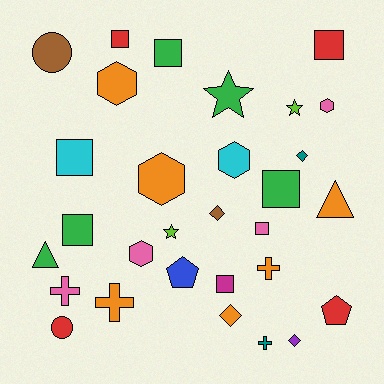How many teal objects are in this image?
There are 2 teal objects.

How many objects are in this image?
There are 30 objects.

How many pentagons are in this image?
There are 2 pentagons.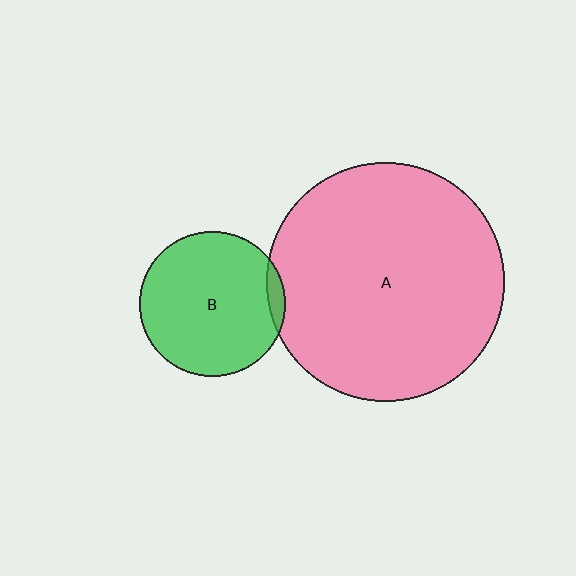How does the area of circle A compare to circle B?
Approximately 2.7 times.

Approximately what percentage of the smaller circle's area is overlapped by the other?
Approximately 5%.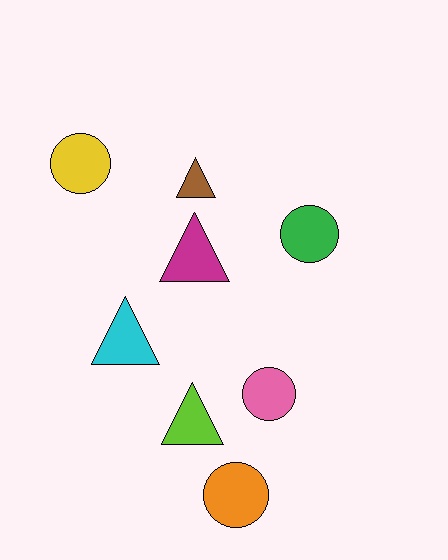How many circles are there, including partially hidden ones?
There are 4 circles.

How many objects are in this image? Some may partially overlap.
There are 8 objects.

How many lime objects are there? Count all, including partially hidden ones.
There is 1 lime object.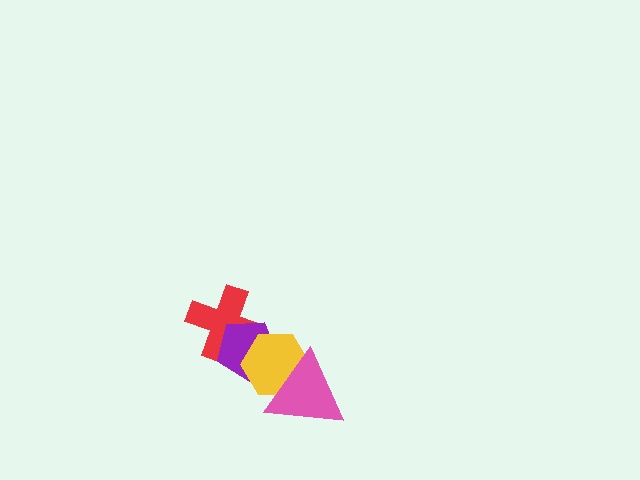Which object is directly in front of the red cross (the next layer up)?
The purple pentagon is directly in front of the red cross.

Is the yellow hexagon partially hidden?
Yes, it is partially covered by another shape.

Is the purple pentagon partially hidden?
Yes, it is partially covered by another shape.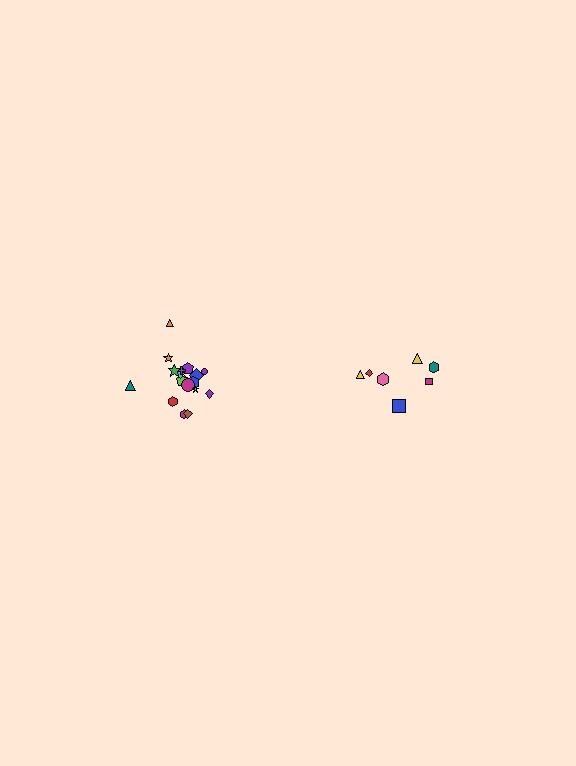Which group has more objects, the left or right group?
The left group.